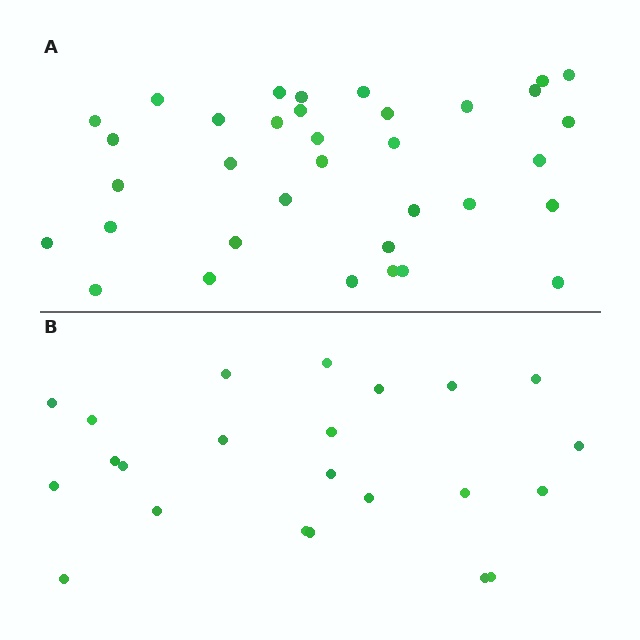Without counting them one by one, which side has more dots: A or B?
Region A (the top region) has more dots.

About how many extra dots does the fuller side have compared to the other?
Region A has roughly 12 or so more dots than region B.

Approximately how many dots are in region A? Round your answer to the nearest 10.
About 40 dots. (The exact count is 35, which rounds to 40.)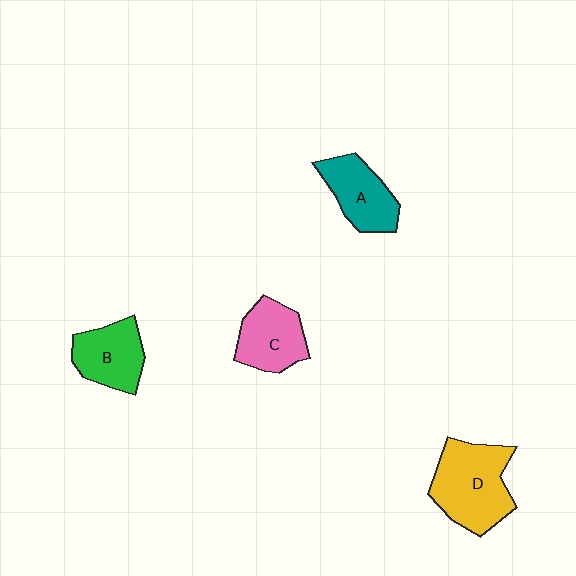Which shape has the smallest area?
Shape C (pink).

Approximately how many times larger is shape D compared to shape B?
Approximately 1.5 times.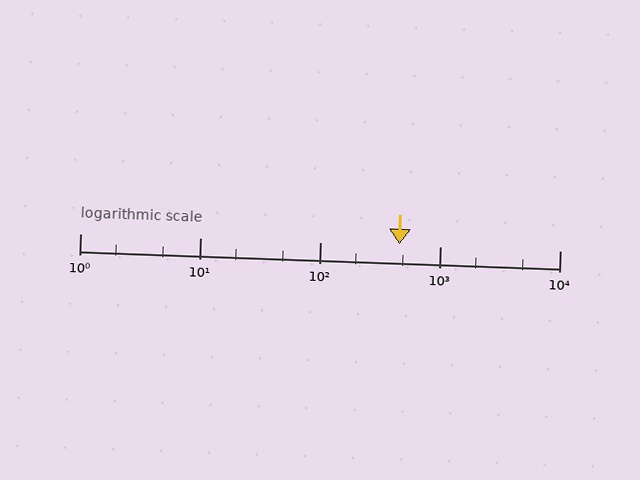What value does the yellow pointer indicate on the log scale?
The pointer indicates approximately 460.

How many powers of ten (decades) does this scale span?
The scale spans 4 decades, from 1 to 10000.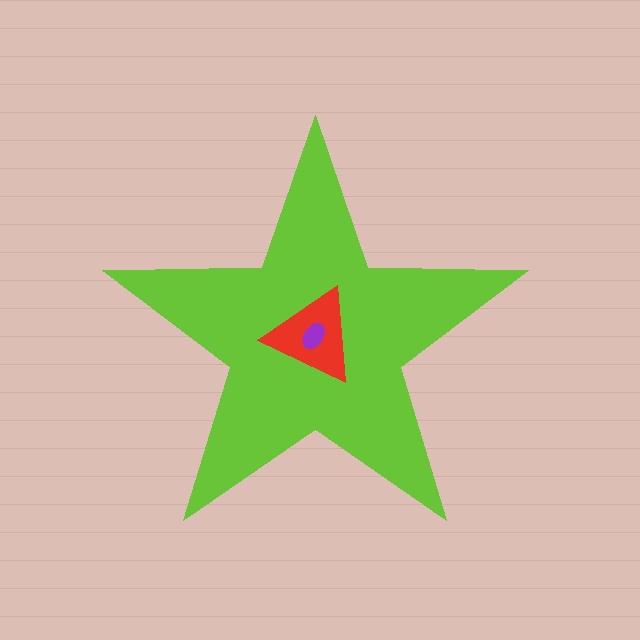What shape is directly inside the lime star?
The red triangle.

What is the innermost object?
The purple ellipse.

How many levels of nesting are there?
3.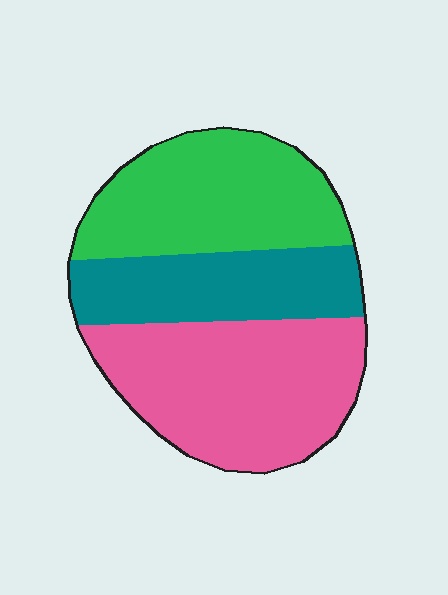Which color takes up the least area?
Teal, at roughly 25%.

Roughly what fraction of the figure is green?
Green covers roughly 35% of the figure.